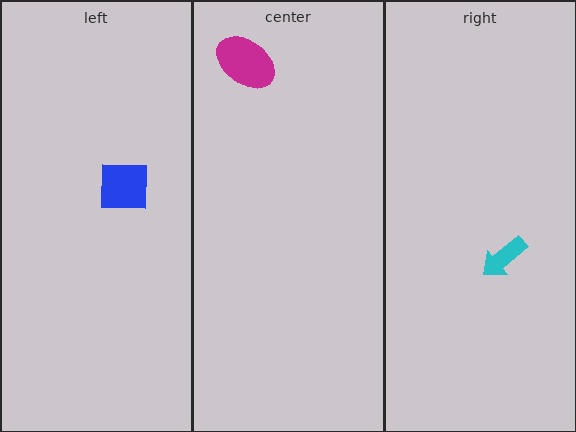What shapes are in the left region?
The blue square.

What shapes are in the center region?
The magenta ellipse.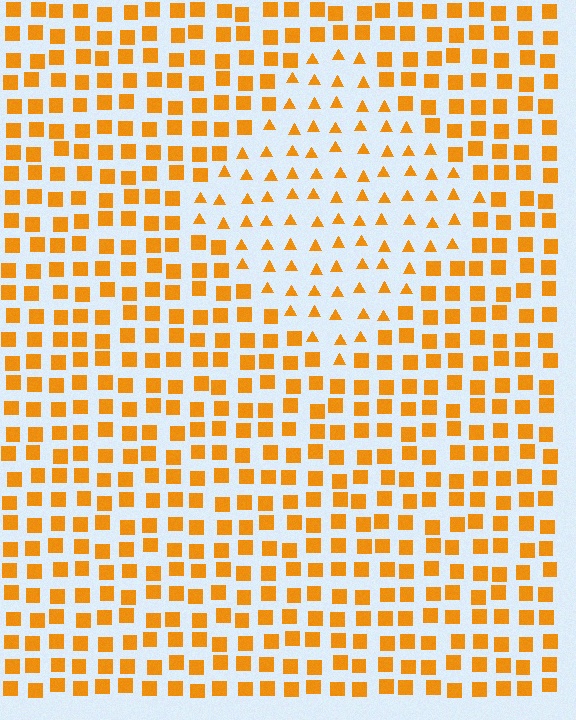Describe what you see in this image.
The image is filled with small orange elements arranged in a uniform grid. A diamond-shaped region contains triangles, while the surrounding area contains squares. The boundary is defined purely by the change in element shape.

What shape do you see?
I see a diamond.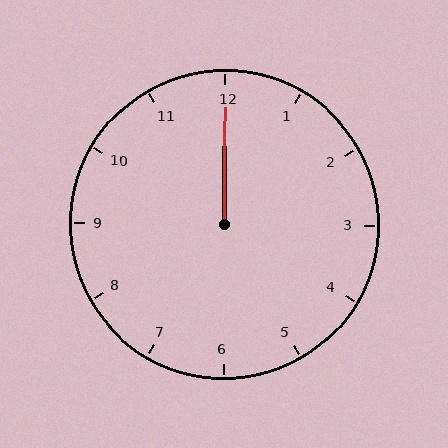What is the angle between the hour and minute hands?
Approximately 0 degrees.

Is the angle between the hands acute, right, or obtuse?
It is acute.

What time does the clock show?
12:00.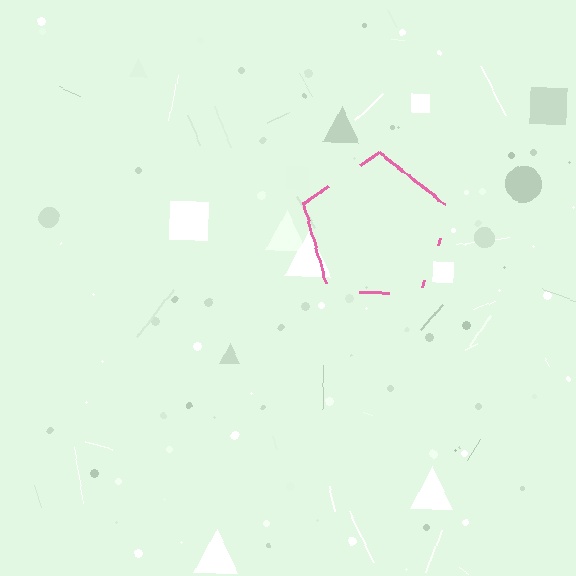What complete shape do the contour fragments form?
The contour fragments form a pentagon.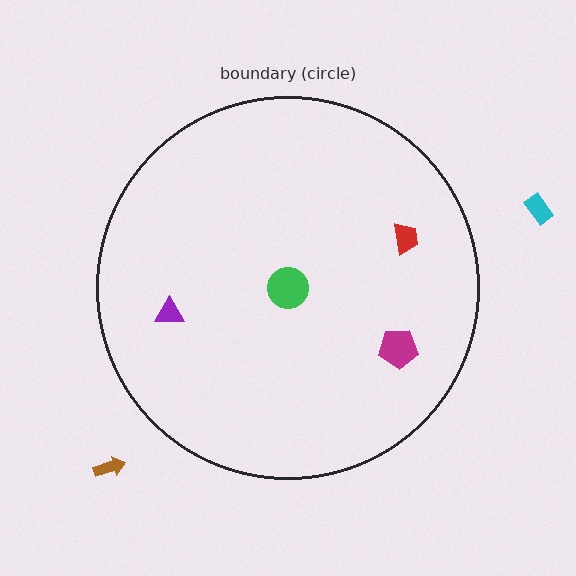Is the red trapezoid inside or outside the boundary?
Inside.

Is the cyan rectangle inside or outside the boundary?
Outside.